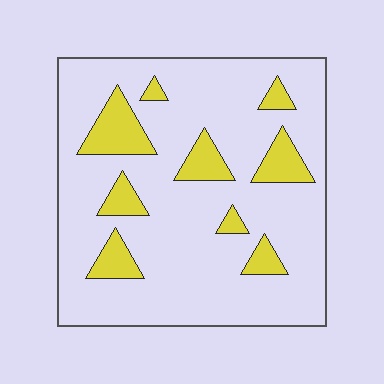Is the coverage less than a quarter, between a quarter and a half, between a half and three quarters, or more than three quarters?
Less than a quarter.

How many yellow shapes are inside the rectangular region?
9.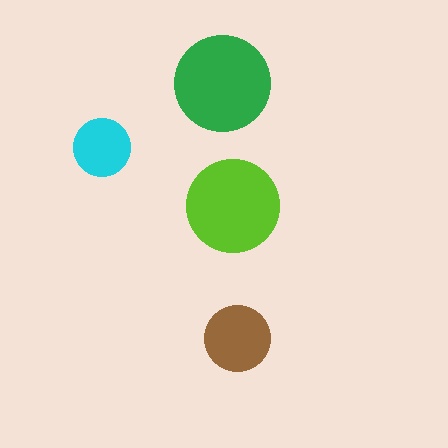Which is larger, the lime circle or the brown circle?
The lime one.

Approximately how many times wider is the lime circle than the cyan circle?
About 1.5 times wider.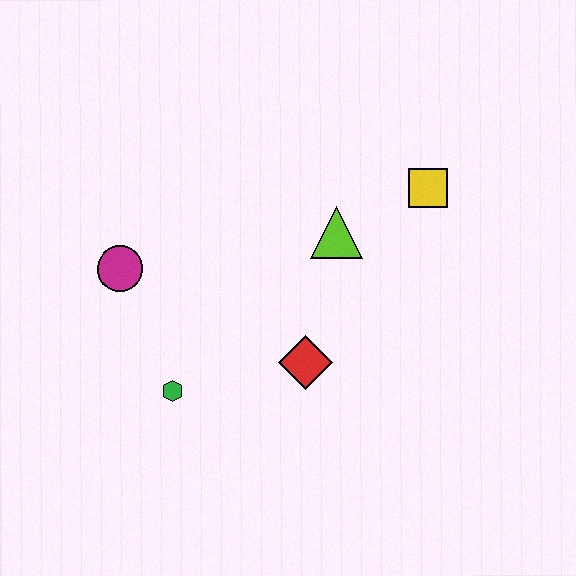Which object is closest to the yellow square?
The lime triangle is closest to the yellow square.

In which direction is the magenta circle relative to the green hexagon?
The magenta circle is above the green hexagon.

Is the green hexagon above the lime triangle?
No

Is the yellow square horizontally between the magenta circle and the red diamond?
No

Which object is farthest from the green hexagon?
The yellow square is farthest from the green hexagon.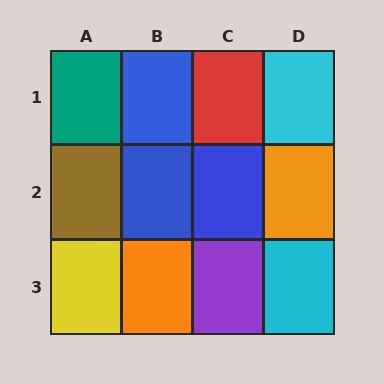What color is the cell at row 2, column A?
Brown.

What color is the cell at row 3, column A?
Yellow.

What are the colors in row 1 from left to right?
Teal, blue, red, cyan.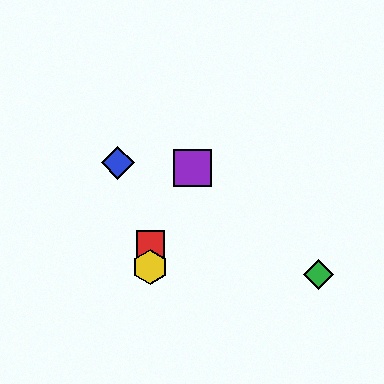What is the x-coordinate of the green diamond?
The green diamond is at x≈319.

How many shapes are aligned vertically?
2 shapes (the red square, the yellow hexagon) are aligned vertically.